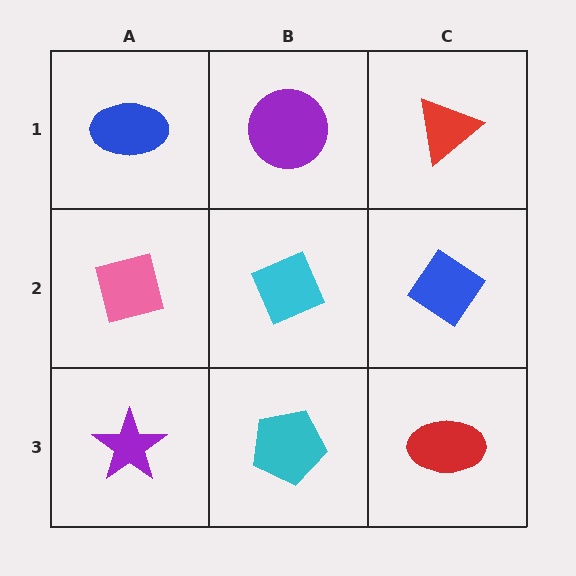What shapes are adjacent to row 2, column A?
A blue ellipse (row 1, column A), a purple star (row 3, column A), a cyan diamond (row 2, column B).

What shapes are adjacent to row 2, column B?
A purple circle (row 1, column B), a cyan pentagon (row 3, column B), a pink square (row 2, column A), a blue diamond (row 2, column C).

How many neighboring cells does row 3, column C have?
2.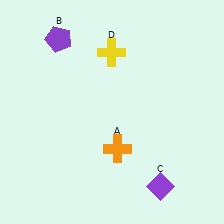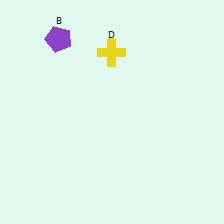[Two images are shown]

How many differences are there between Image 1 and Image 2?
There are 2 differences between the two images.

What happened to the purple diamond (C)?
The purple diamond (C) was removed in Image 2. It was in the bottom-right area of Image 1.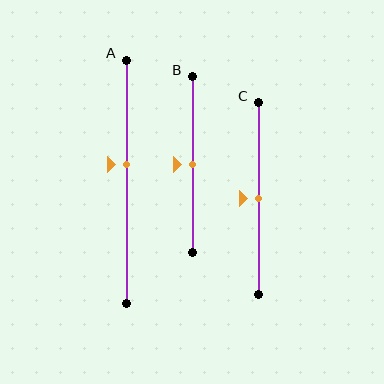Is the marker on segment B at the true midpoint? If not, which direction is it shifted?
Yes, the marker on segment B is at the true midpoint.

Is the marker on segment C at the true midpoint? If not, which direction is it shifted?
Yes, the marker on segment C is at the true midpoint.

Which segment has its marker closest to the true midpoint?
Segment B has its marker closest to the true midpoint.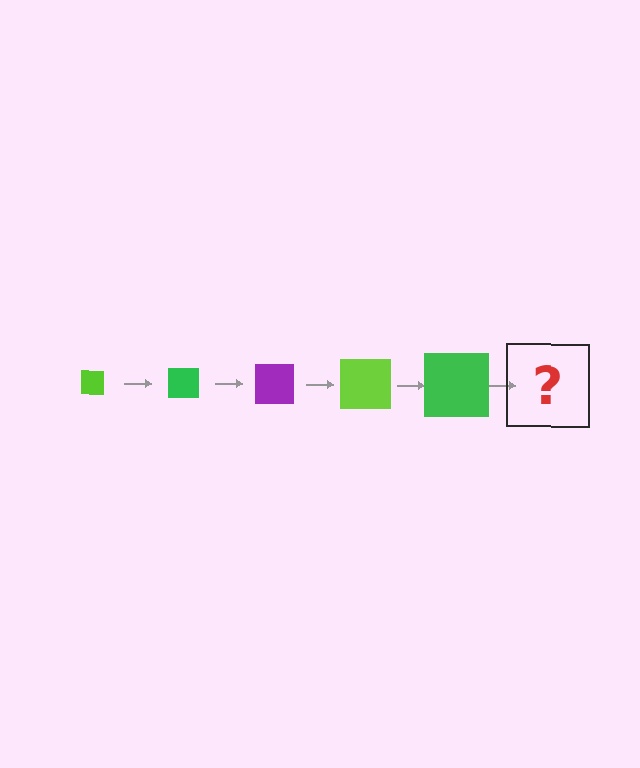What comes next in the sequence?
The next element should be a purple square, larger than the previous one.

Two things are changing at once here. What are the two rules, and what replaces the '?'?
The two rules are that the square grows larger each step and the color cycles through lime, green, and purple. The '?' should be a purple square, larger than the previous one.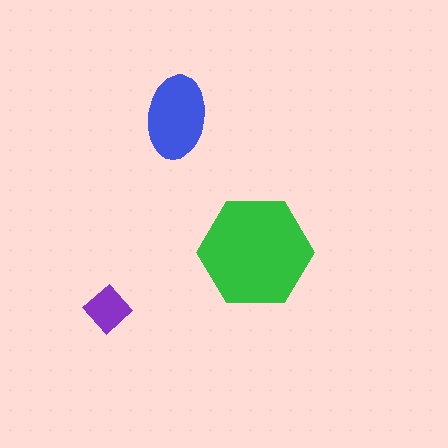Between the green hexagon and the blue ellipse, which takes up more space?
The green hexagon.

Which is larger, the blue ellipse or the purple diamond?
The blue ellipse.